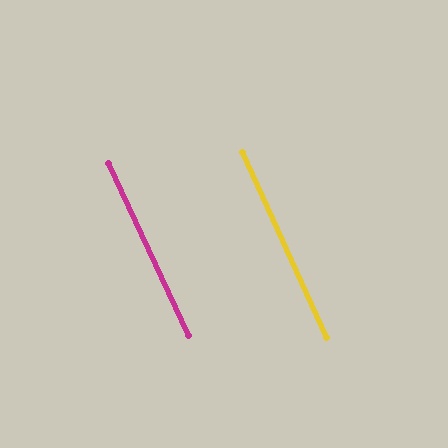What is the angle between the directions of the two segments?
Approximately 0 degrees.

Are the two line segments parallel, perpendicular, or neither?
Parallel — their directions differ by only 0.3°.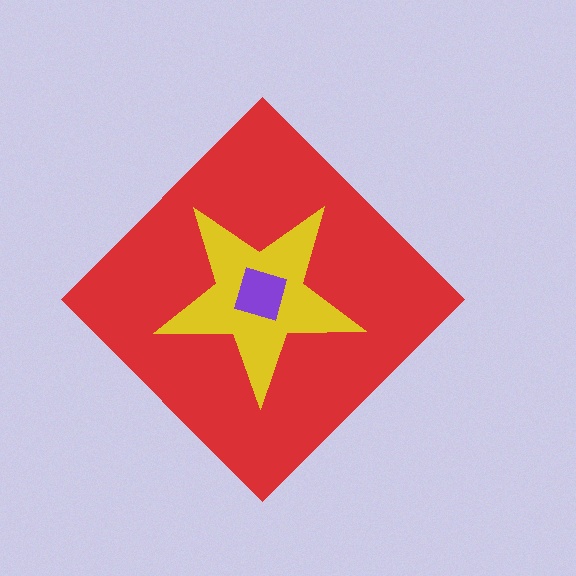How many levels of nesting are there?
3.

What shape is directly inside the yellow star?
The purple square.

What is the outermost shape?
The red diamond.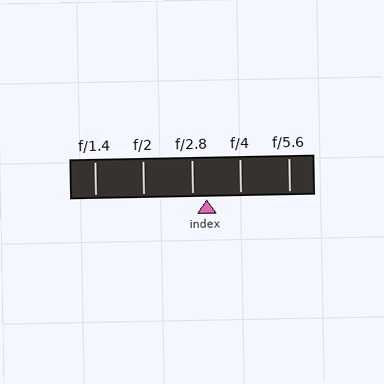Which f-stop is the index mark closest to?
The index mark is closest to f/2.8.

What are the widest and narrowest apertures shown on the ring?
The widest aperture shown is f/1.4 and the narrowest is f/5.6.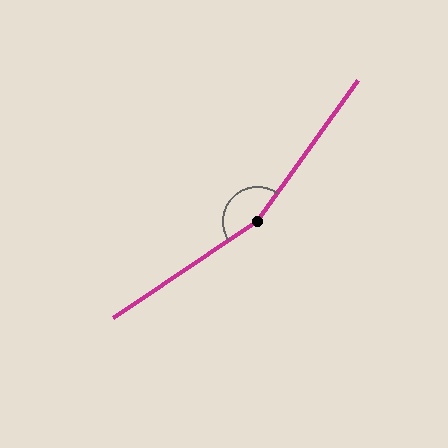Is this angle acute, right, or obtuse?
It is obtuse.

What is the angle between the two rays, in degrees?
Approximately 160 degrees.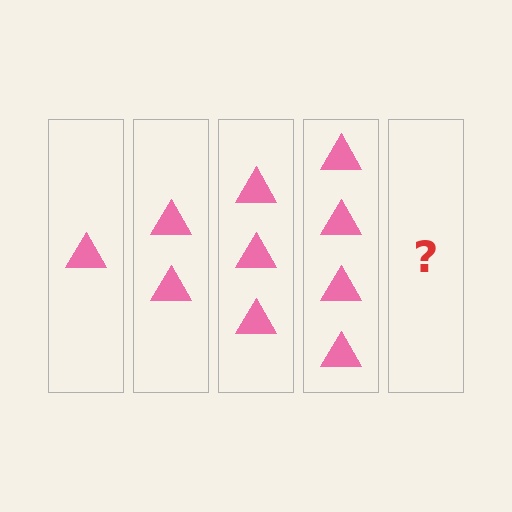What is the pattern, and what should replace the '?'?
The pattern is that each step adds one more triangle. The '?' should be 5 triangles.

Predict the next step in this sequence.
The next step is 5 triangles.